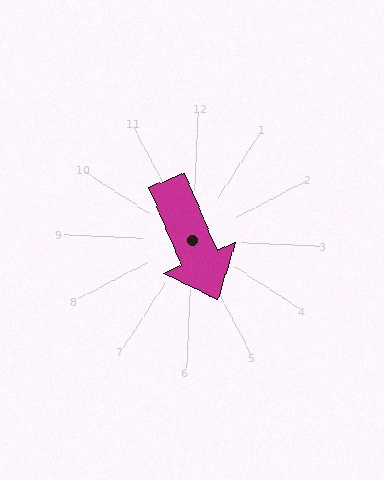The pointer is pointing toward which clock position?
Roughly 5 o'clock.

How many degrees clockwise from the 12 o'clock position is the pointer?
Approximately 154 degrees.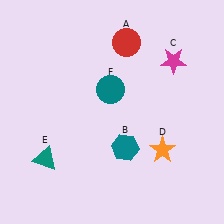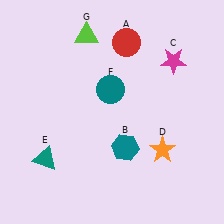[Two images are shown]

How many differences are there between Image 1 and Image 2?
There is 1 difference between the two images.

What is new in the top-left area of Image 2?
A lime triangle (G) was added in the top-left area of Image 2.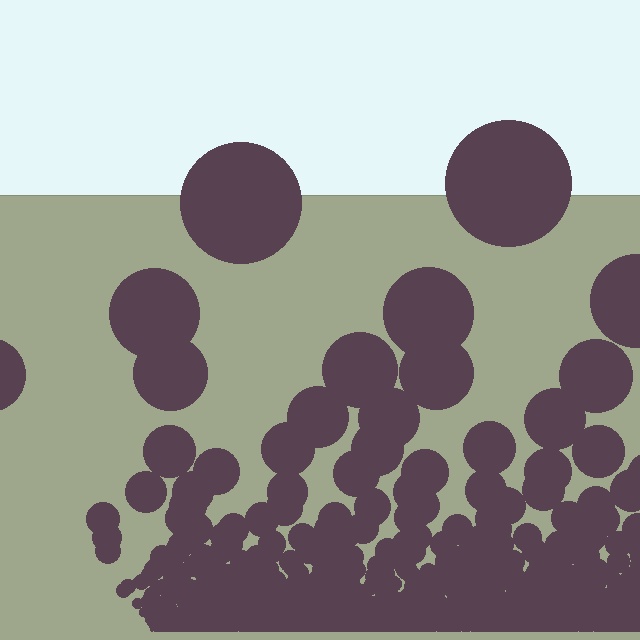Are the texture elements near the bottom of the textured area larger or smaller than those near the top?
Smaller. The gradient is inverted — elements near the bottom are smaller and denser.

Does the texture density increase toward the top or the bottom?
Density increases toward the bottom.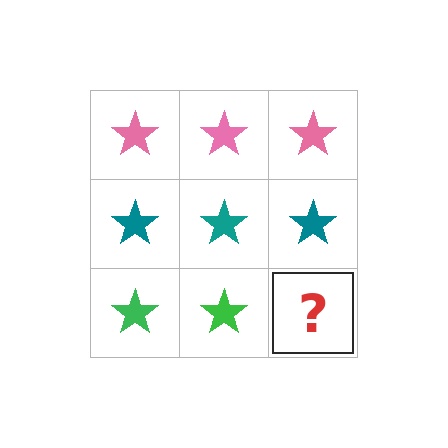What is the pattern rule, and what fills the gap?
The rule is that each row has a consistent color. The gap should be filled with a green star.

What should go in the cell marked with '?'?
The missing cell should contain a green star.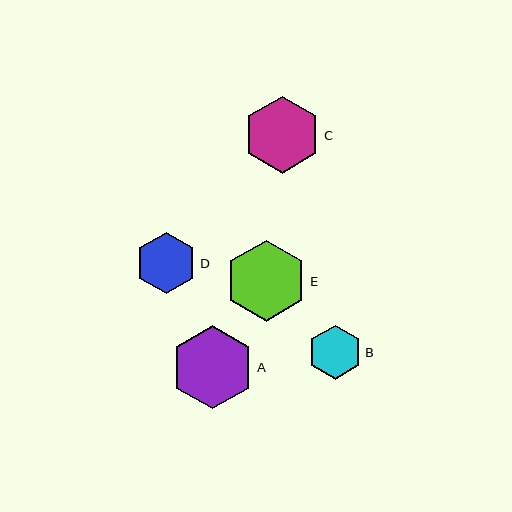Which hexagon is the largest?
Hexagon A is the largest with a size of approximately 83 pixels.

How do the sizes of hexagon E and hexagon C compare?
Hexagon E and hexagon C are approximately the same size.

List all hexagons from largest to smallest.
From largest to smallest: A, E, C, D, B.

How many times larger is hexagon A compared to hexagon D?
Hexagon A is approximately 1.4 times the size of hexagon D.